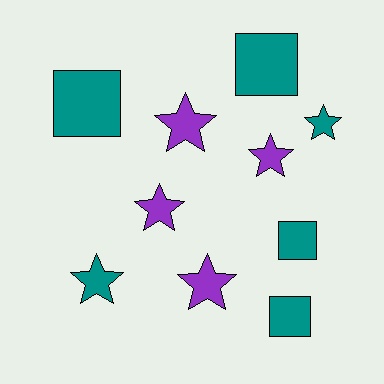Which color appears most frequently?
Teal, with 6 objects.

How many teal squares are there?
There are 4 teal squares.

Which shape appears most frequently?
Star, with 6 objects.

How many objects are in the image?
There are 10 objects.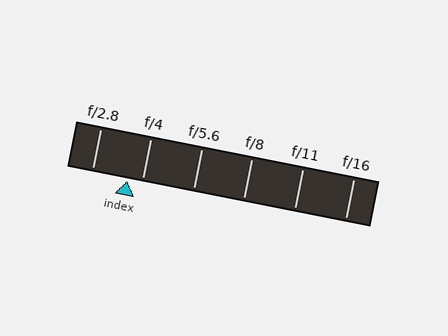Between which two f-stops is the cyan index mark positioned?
The index mark is between f/2.8 and f/4.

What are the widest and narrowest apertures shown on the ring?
The widest aperture shown is f/2.8 and the narrowest is f/16.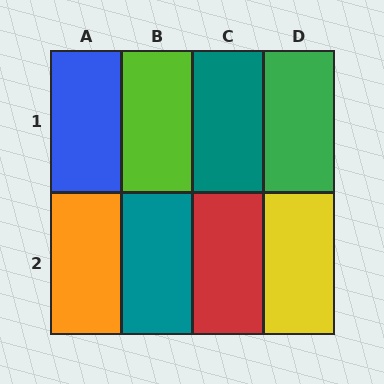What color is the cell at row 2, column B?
Teal.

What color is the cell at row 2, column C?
Red.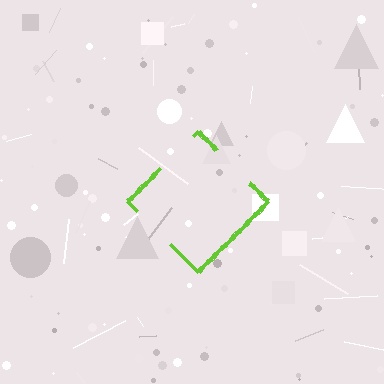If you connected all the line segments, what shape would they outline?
They would outline a diamond.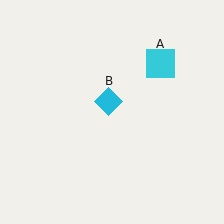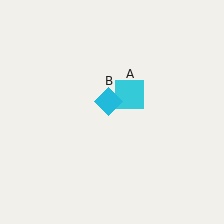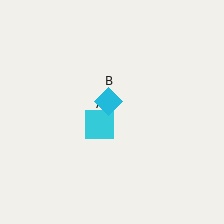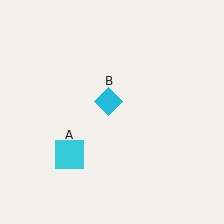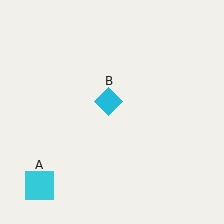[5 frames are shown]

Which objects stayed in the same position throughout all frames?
Cyan diamond (object B) remained stationary.